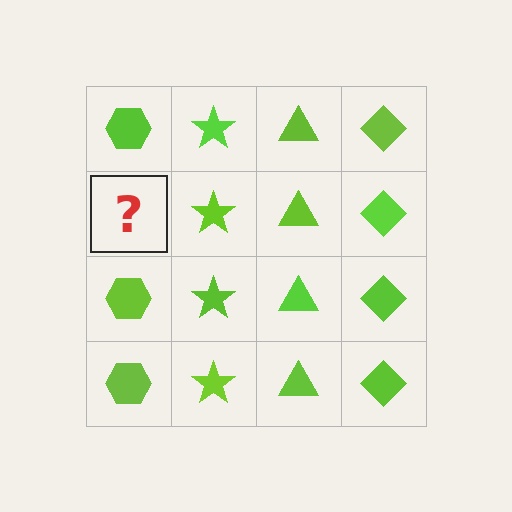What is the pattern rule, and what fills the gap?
The rule is that each column has a consistent shape. The gap should be filled with a lime hexagon.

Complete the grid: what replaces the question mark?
The question mark should be replaced with a lime hexagon.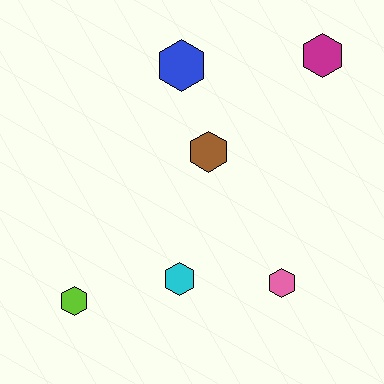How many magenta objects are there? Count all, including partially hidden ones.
There is 1 magenta object.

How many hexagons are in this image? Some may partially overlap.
There are 6 hexagons.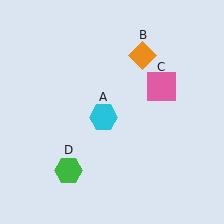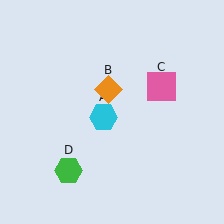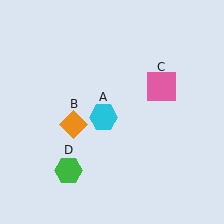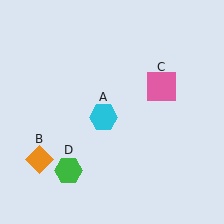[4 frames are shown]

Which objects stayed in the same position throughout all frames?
Cyan hexagon (object A) and pink square (object C) and green hexagon (object D) remained stationary.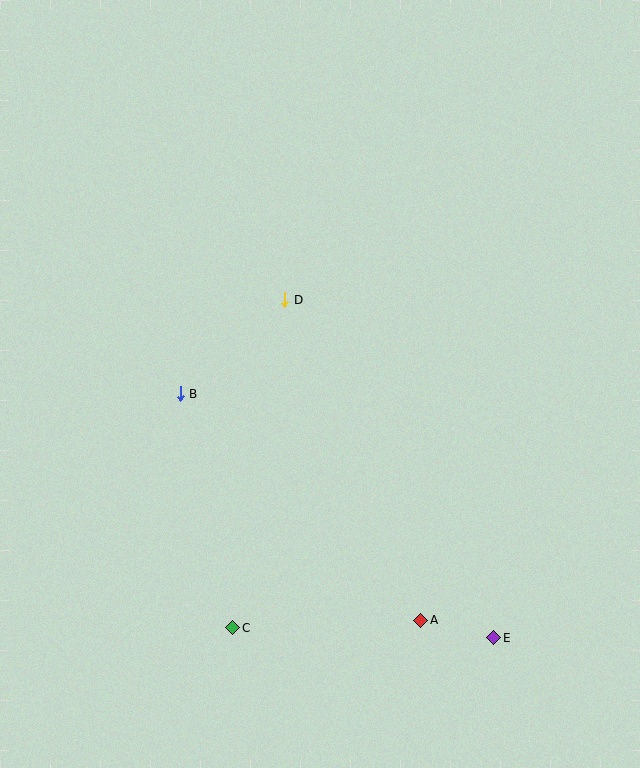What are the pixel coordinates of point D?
Point D is at (285, 300).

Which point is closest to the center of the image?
Point D at (285, 300) is closest to the center.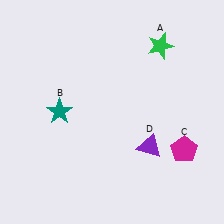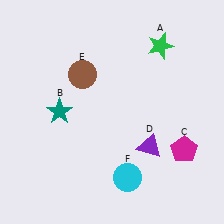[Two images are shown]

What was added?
A brown circle (E), a cyan circle (F) were added in Image 2.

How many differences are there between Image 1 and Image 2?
There are 2 differences between the two images.